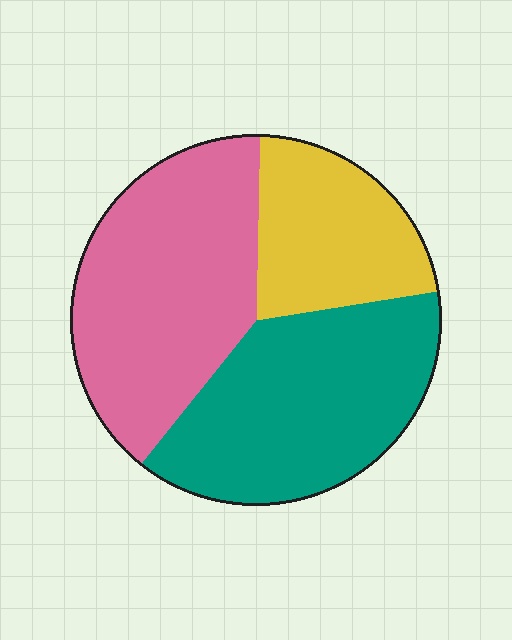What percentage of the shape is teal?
Teal takes up between a quarter and a half of the shape.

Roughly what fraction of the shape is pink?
Pink covers about 40% of the shape.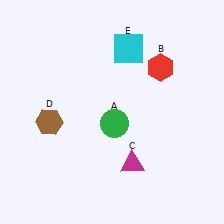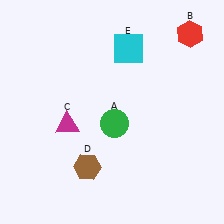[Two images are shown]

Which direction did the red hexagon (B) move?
The red hexagon (B) moved up.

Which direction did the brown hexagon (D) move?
The brown hexagon (D) moved down.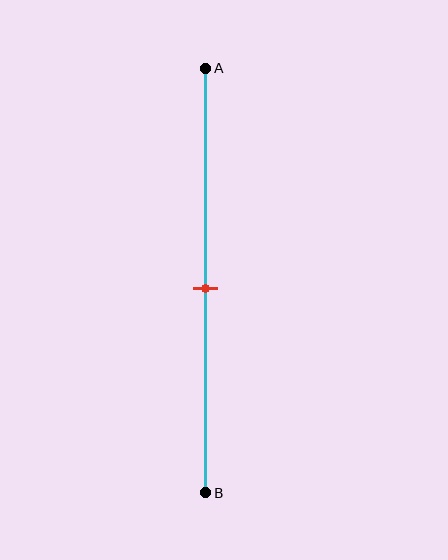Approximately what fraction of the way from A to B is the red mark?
The red mark is approximately 50% of the way from A to B.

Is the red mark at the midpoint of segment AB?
Yes, the mark is approximately at the midpoint.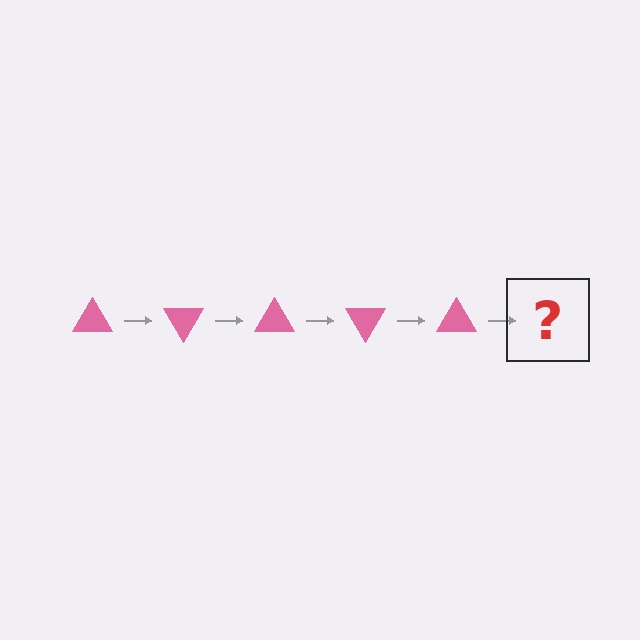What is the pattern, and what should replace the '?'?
The pattern is that the triangle rotates 60 degrees each step. The '?' should be a pink triangle rotated 300 degrees.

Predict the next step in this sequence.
The next step is a pink triangle rotated 300 degrees.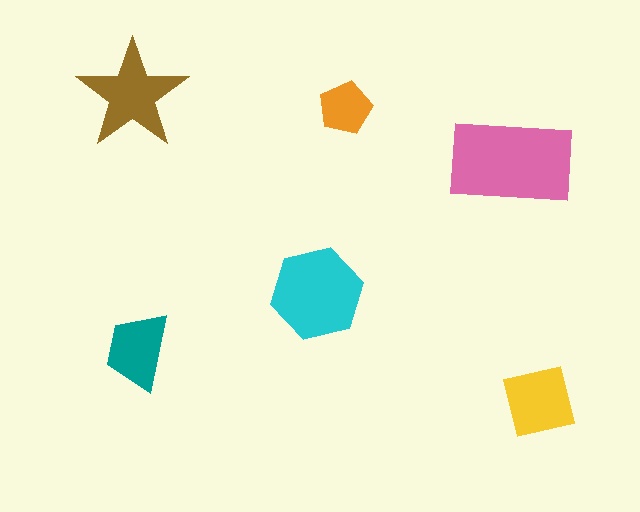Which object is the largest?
The pink rectangle.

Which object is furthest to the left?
The brown star is leftmost.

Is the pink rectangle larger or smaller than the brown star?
Larger.